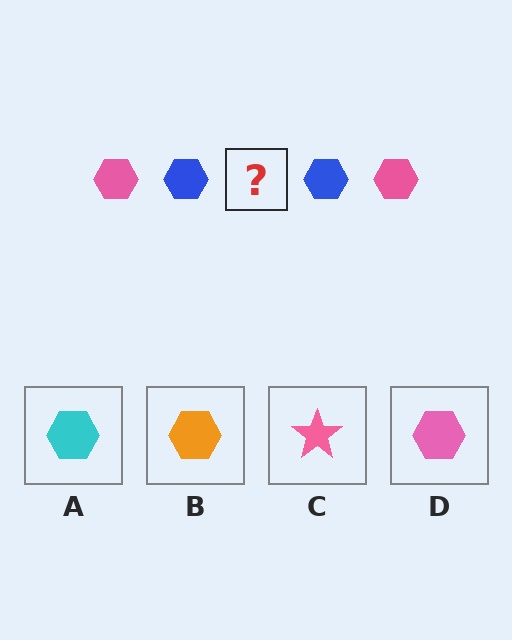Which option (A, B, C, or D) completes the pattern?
D.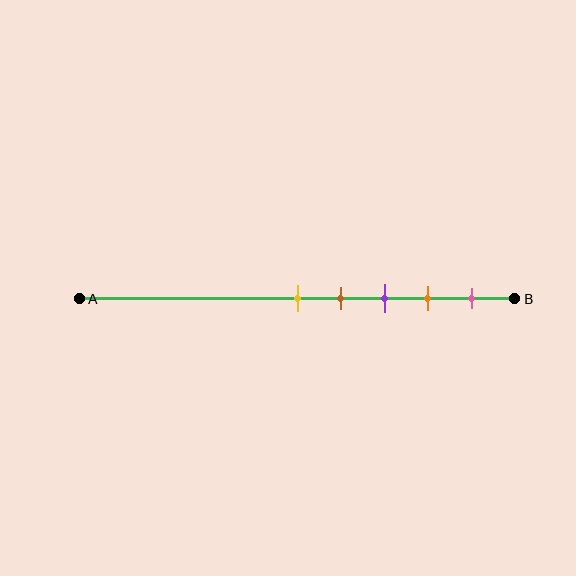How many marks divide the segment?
There are 5 marks dividing the segment.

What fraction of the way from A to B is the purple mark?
The purple mark is approximately 70% (0.7) of the way from A to B.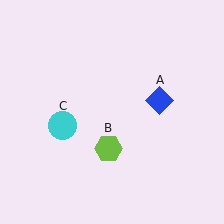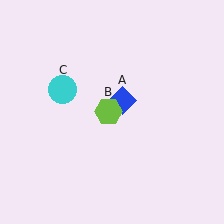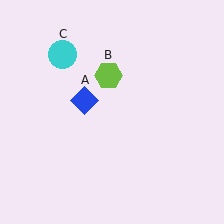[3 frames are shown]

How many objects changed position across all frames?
3 objects changed position: blue diamond (object A), lime hexagon (object B), cyan circle (object C).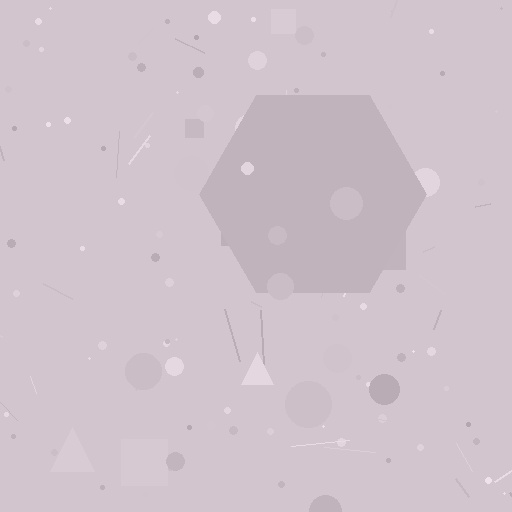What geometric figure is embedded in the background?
A hexagon is embedded in the background.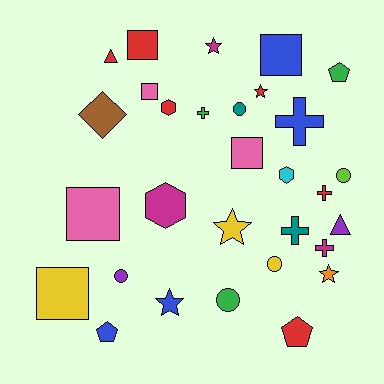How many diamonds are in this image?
There is 1 diamond.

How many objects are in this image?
There are 30 objects.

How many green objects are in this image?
There are 3 green objects.